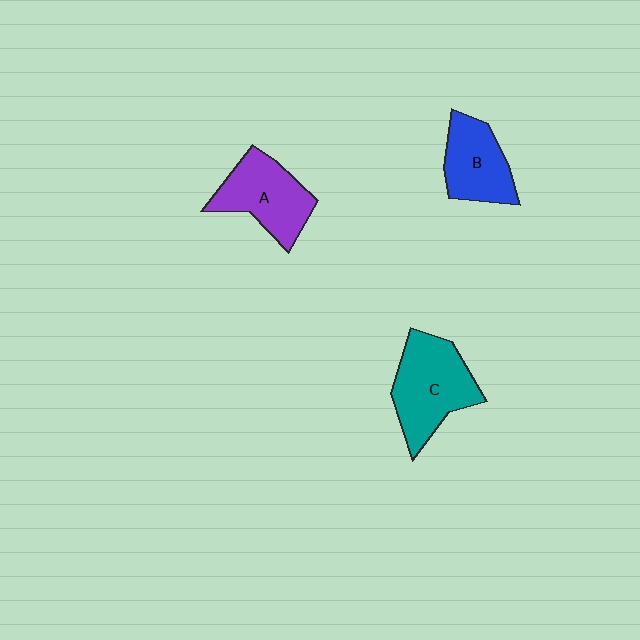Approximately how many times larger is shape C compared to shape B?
Approximately 1.4 times.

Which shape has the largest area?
Shape C (teal).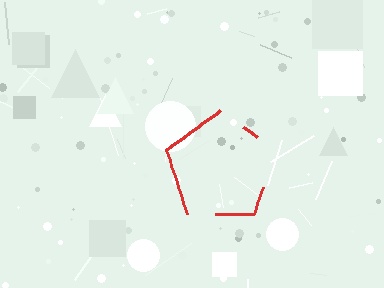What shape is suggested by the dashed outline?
The dashed outline suggests a pentagon.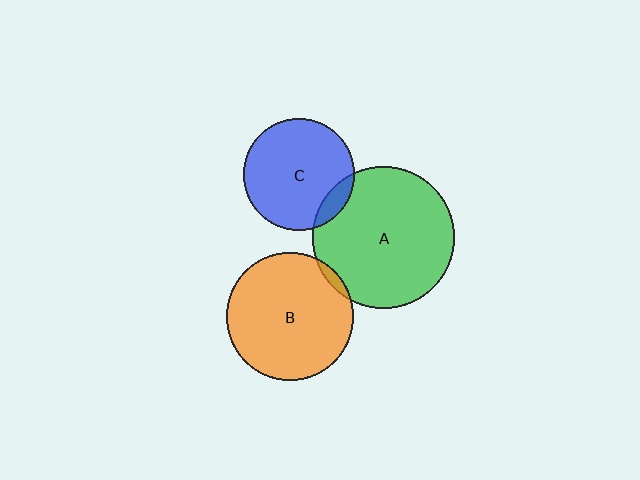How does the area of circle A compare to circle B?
Approximately 1.2 times.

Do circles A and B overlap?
Yes.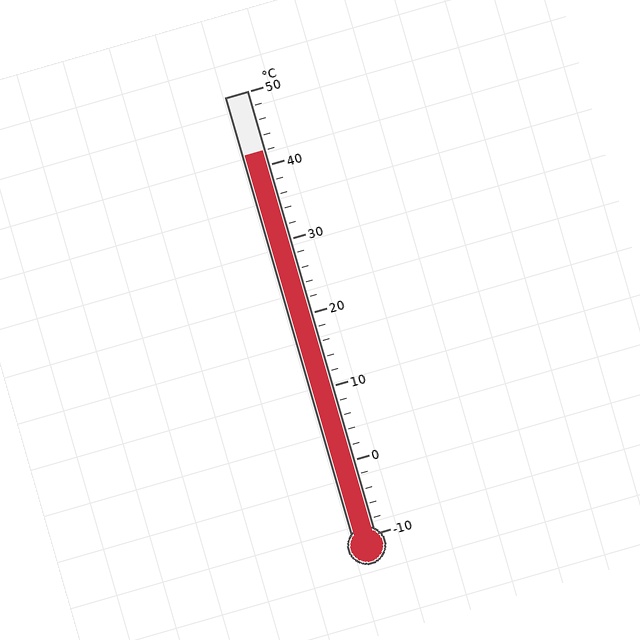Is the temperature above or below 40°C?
The temperature is above 40°C.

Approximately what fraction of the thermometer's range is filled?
The thermometer is filled to approximately 85% of its range.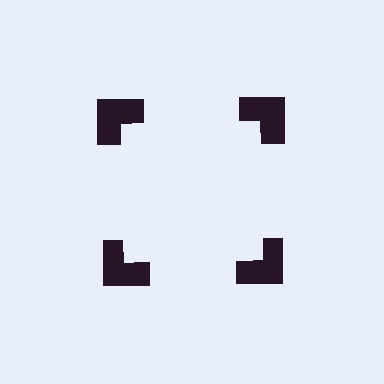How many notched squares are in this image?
There are 4 — one at each vertex of the illusory square.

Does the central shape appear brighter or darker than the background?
It typically appears slightly brighter than the background, even though no actual brightness change is drawn.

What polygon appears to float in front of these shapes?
An illusory square — its edges are inferred from the aligned wedge cuts in the notched squares, not physically drawn.